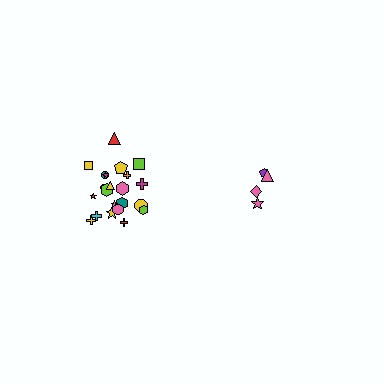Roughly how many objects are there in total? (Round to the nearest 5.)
Roughly 25 objects in total.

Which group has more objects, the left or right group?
The left group.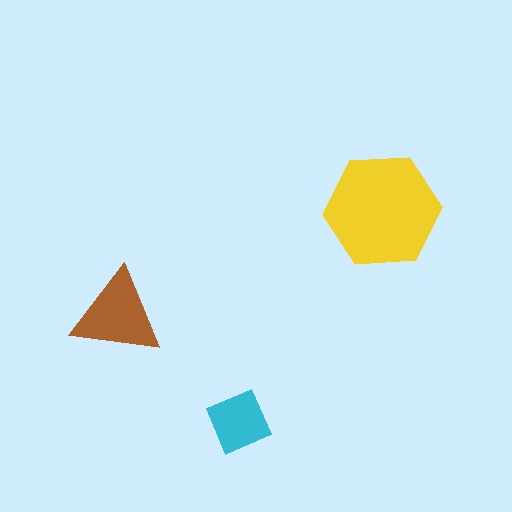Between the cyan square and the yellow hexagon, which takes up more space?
The yellow hexagon.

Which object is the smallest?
The cyan square.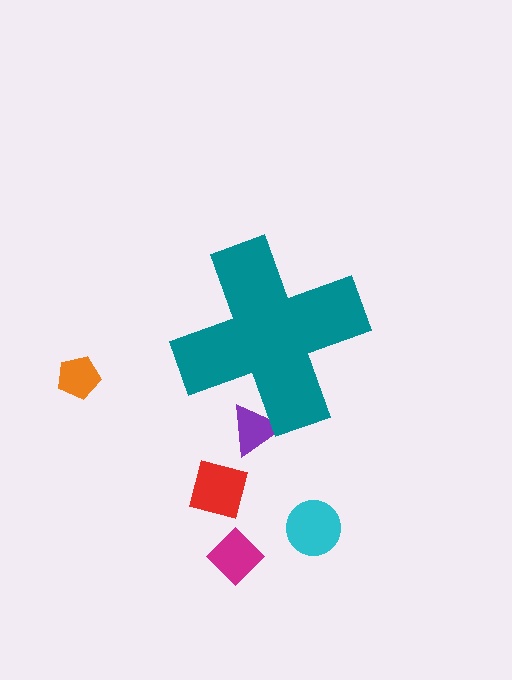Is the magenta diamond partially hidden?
No, the magenta diamond is fully visible.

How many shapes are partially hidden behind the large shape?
1 shape is partially hidden.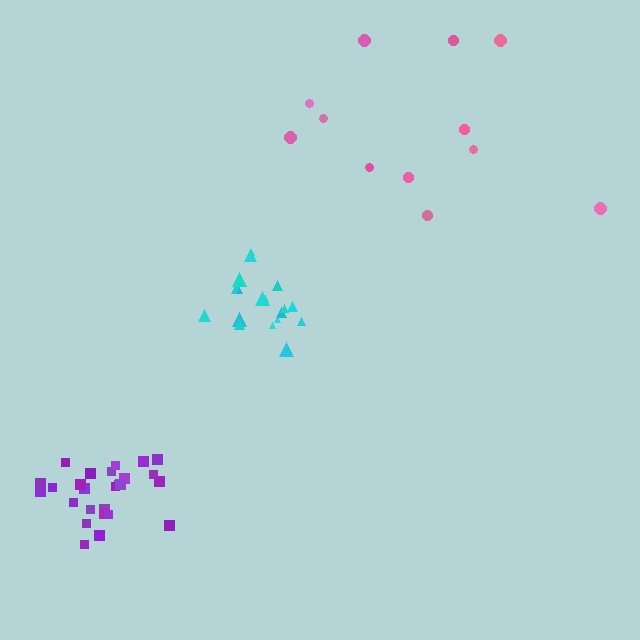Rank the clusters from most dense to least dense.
purple, cyan, pink.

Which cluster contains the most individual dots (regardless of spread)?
Purple (26).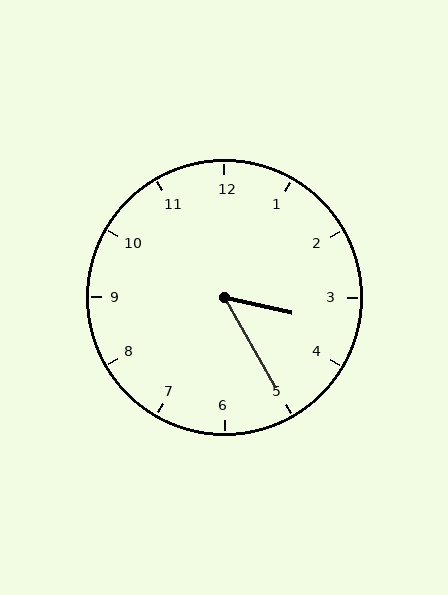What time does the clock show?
3:25.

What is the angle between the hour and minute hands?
Approximately 48 degrees.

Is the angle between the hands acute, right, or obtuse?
It is acute.